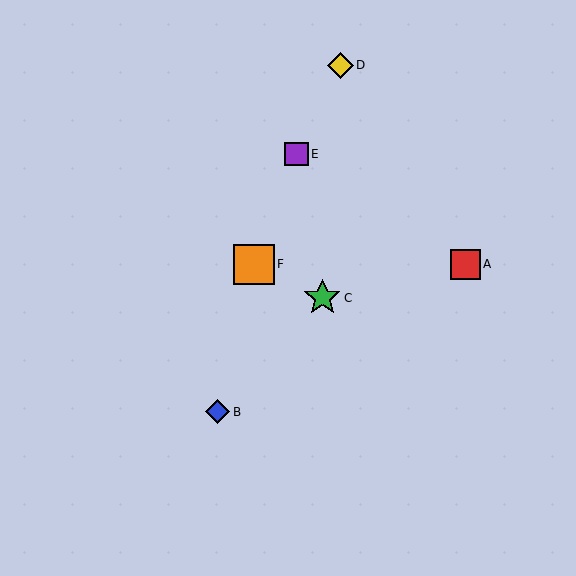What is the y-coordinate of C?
Object C is at y≈298.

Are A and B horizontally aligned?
No, A is at y≈264 and B is at y≈412.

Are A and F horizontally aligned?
Yes, both are at y≈264.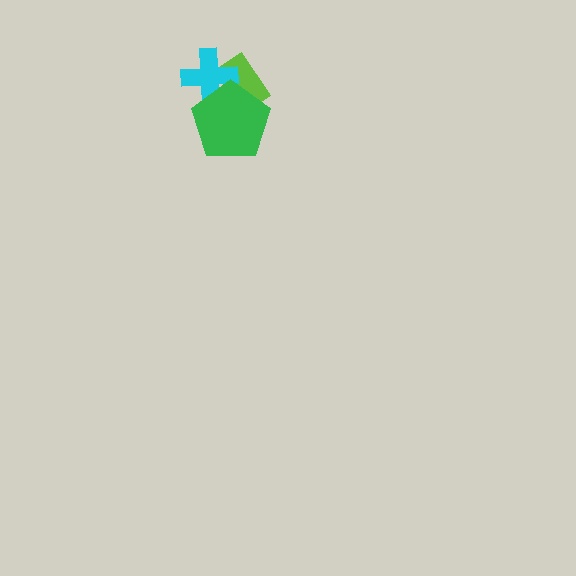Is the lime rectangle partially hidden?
Yes, it is partially covered by another shape.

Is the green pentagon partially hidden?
No, no other shape covers it.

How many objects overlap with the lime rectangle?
2 objects overlap with the lime rectangle.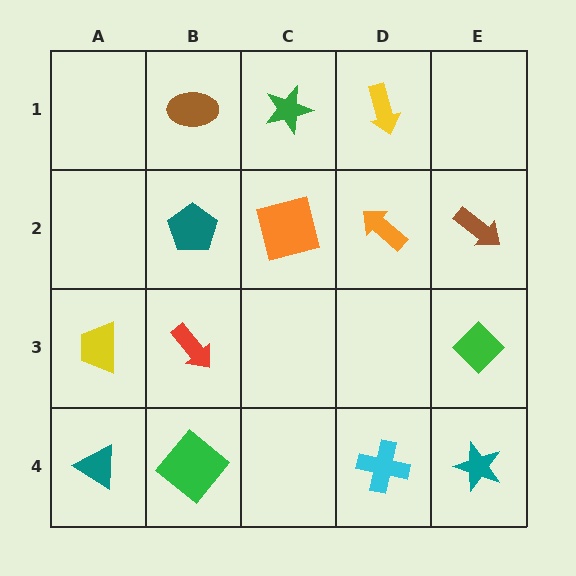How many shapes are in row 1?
3 shapes.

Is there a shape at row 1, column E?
No, that cell is empty.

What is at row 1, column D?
A yellow arrow.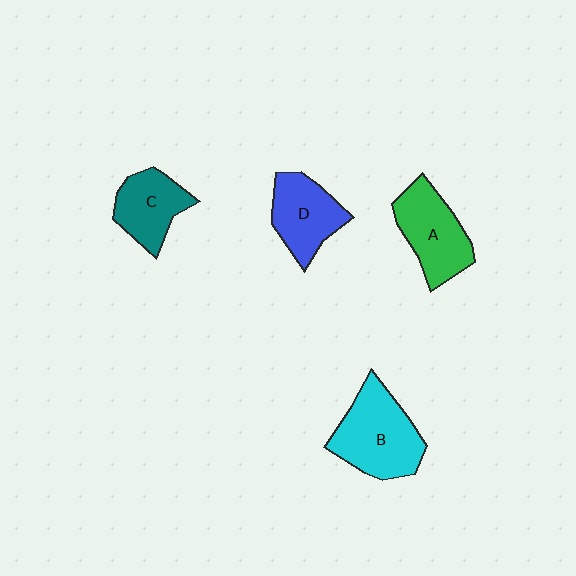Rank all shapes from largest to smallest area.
From largest to smallest: B (cyan), A (green), D (blue), C (teal).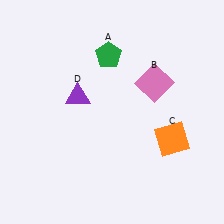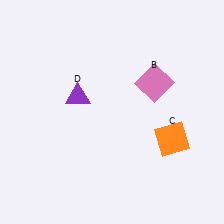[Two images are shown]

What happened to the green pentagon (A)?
The green pentagon (A) was removed in Image 2. It was in the top-left area of Image 1.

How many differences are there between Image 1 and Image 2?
There is 1 difference between the two images.